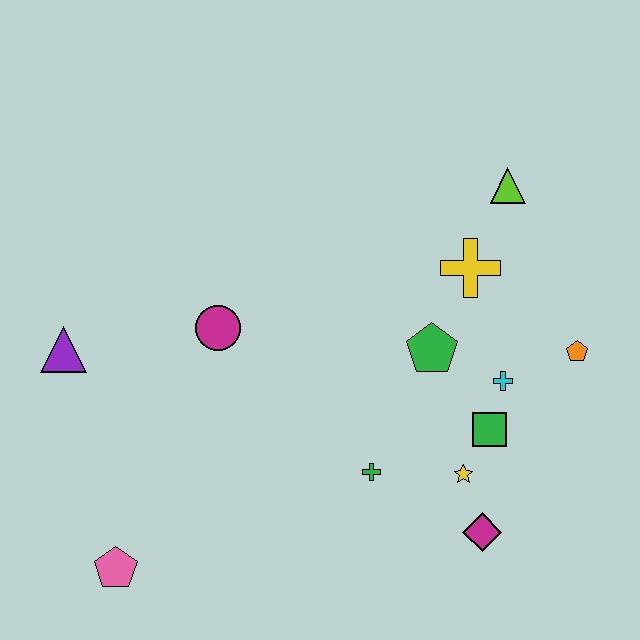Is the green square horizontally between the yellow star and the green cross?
No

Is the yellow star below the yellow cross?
Yes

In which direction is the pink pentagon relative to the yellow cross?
The pink pentagon is to the left of the yellow cross.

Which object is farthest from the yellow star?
The purple triangle is farthest from the yellow star.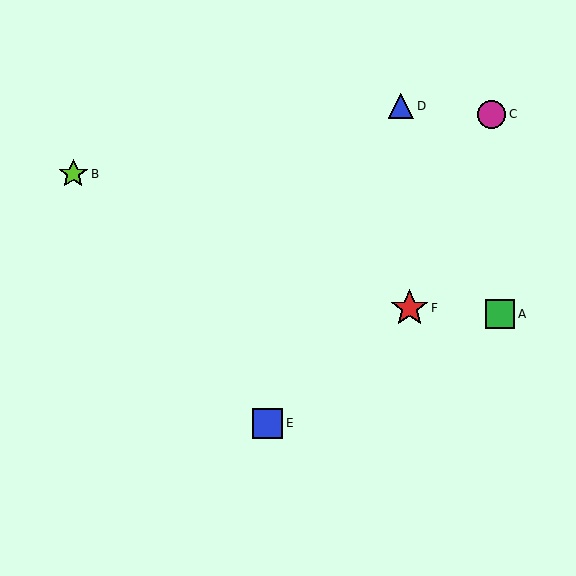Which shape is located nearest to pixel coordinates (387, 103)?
The blue triangle (labeled D) at (401, 106) is nearest to that location.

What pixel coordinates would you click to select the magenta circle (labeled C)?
Click at (492, 114) to select the magenta circle C.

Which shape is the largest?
The red star (labeled F) is the largest.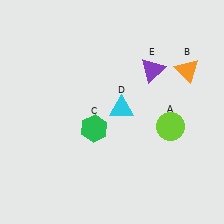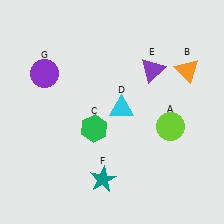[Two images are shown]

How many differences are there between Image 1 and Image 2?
There are 2 differences between the two images.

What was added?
A teal star (F), a purple circle (G) were added in Image 2.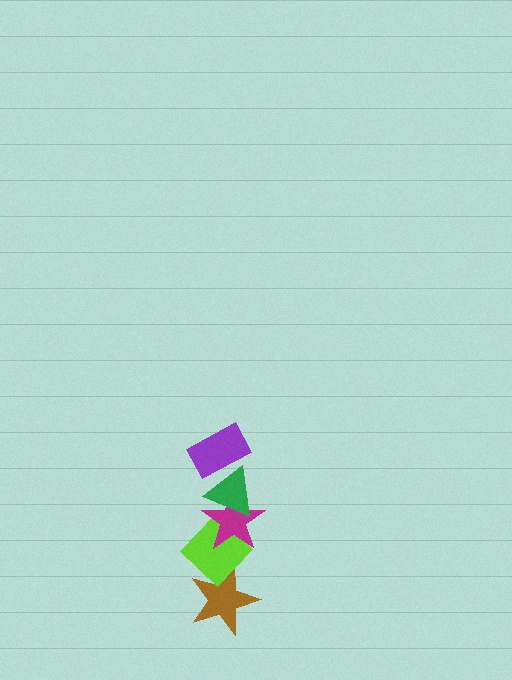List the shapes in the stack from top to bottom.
From top to bottom: the purple rectangle, the green triangle, the magenta star, the lime diamond, the brown star.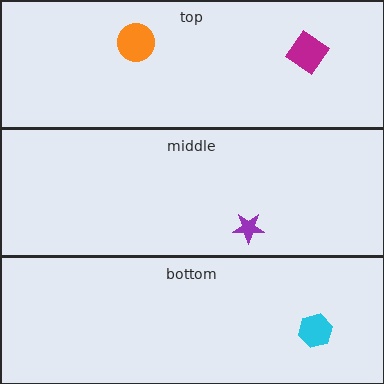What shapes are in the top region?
The magenta diamond, the orange circle.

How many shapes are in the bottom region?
1.